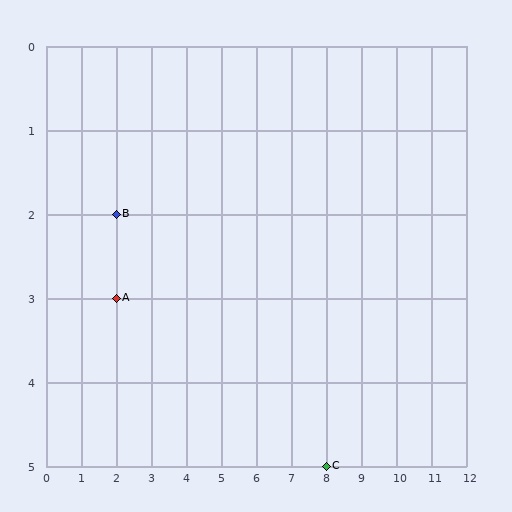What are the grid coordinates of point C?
Point C is at grid coordinates (8, 5).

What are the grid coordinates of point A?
Point A is at grid coordinates (2, 3).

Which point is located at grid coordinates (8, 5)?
Point C is at (8, 5).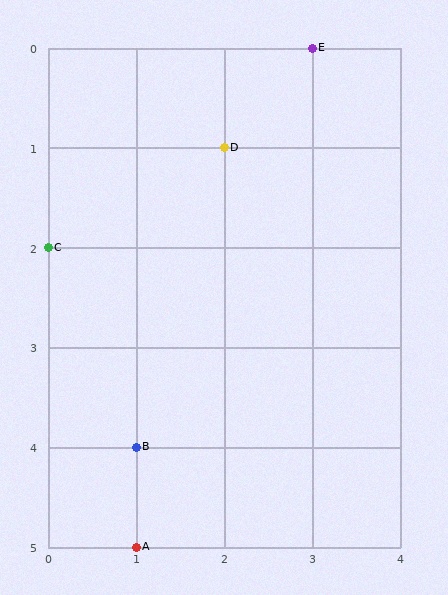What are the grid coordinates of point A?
Point A is at grid coordinates (1, 5).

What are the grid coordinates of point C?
Point C is at grid coordinates (0, 2).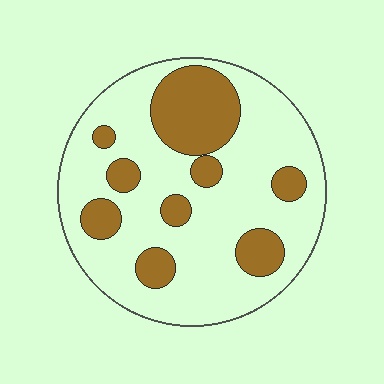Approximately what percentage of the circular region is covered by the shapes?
Approximately 25%.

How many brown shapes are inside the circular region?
9.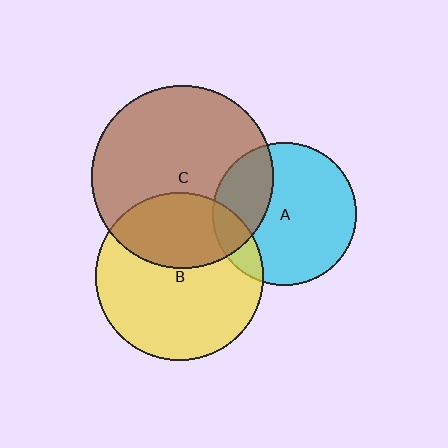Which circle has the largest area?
Circle C (brown).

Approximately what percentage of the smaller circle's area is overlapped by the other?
Approximately 15%.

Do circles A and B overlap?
Yes.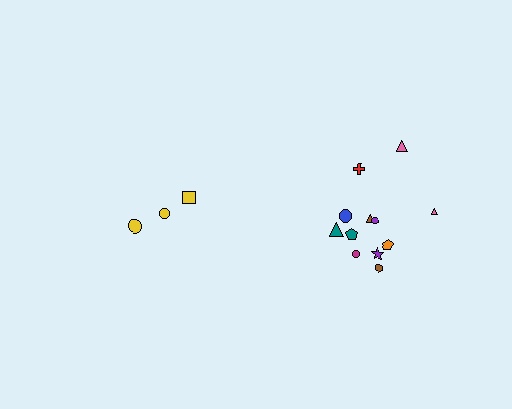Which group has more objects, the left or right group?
The right group.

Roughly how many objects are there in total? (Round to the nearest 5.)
Roughly 15 objects in total.